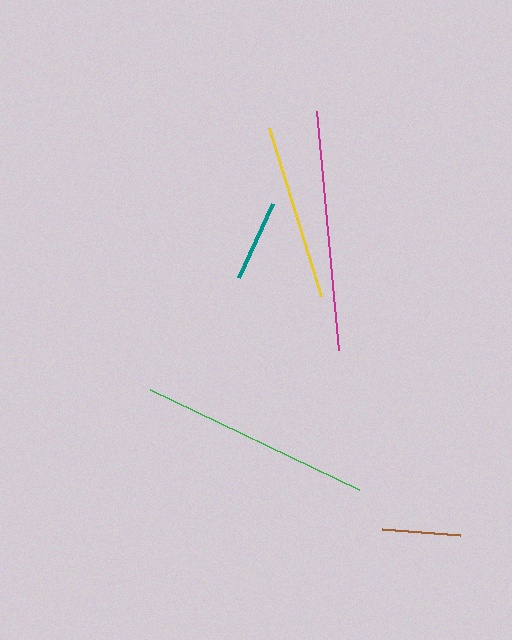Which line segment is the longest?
The magenta line is the longest at approximately 240 pixels.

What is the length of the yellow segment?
The yellow segment is approximately 176 pixels long.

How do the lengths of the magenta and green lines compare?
The magenta and green lines are approximately the same length.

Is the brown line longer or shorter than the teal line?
The teal line is longer than the brown line.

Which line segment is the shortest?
The brown line is the shortest at approximately 78 pixels.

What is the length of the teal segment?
The teal segment is approximately 82 pixels long.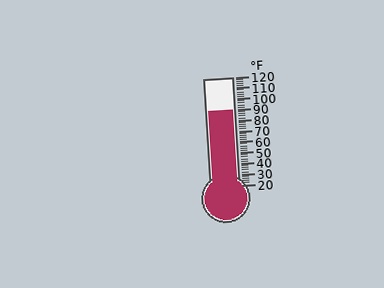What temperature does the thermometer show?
The thermometer shows approximately 90°F.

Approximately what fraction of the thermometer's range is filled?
The thermometer is filled to approximately 70% of its range.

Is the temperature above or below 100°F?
The temperature is below 100°F.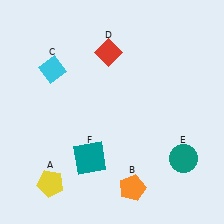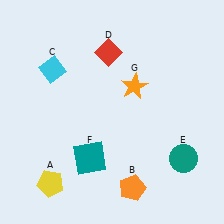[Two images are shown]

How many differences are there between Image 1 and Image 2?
There is 1 difference between the two images.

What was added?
An orange star (G) was added in Image 2.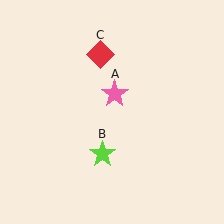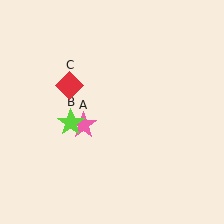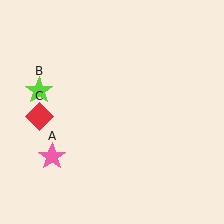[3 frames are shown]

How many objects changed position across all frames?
3 objects changed position: pink star (object A), lime star (object B), red diamond (object C).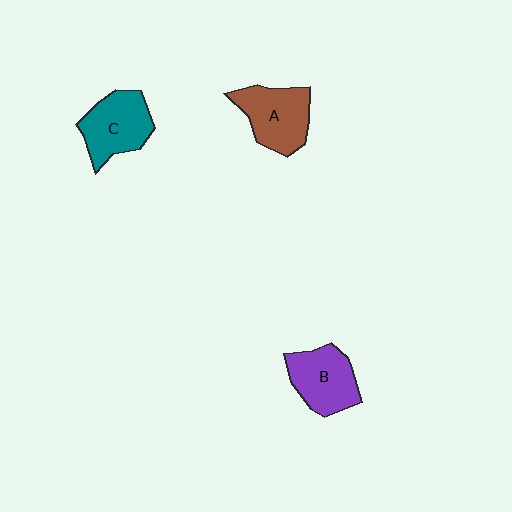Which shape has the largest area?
Shape A (brown).